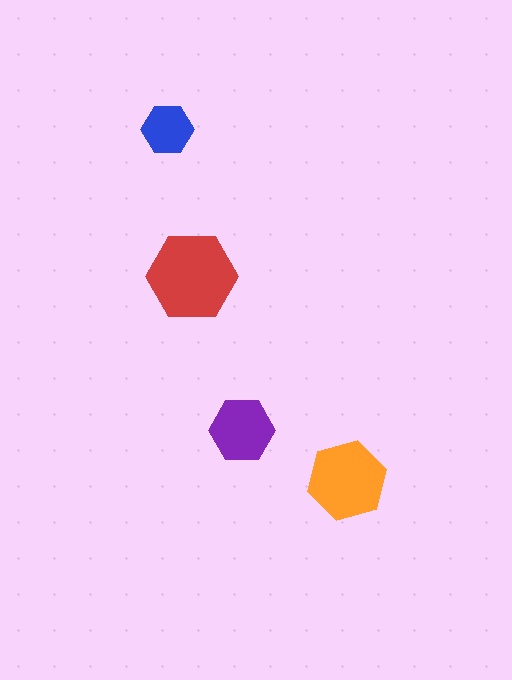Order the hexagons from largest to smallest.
the red one, the orange one, the purple one, the blue one.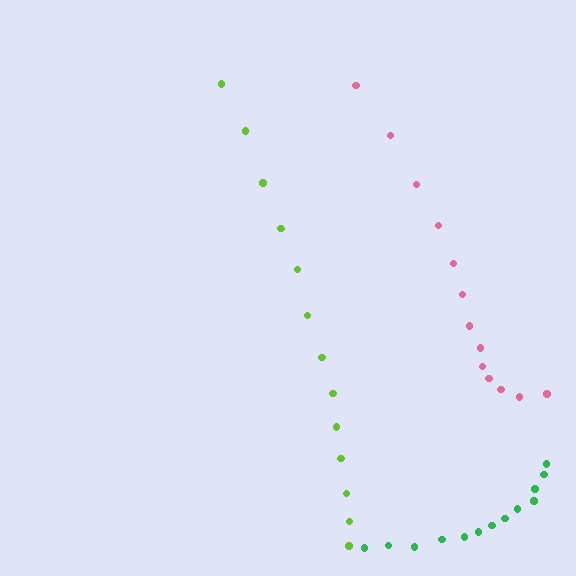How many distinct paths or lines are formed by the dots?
There are 3 distinct paths.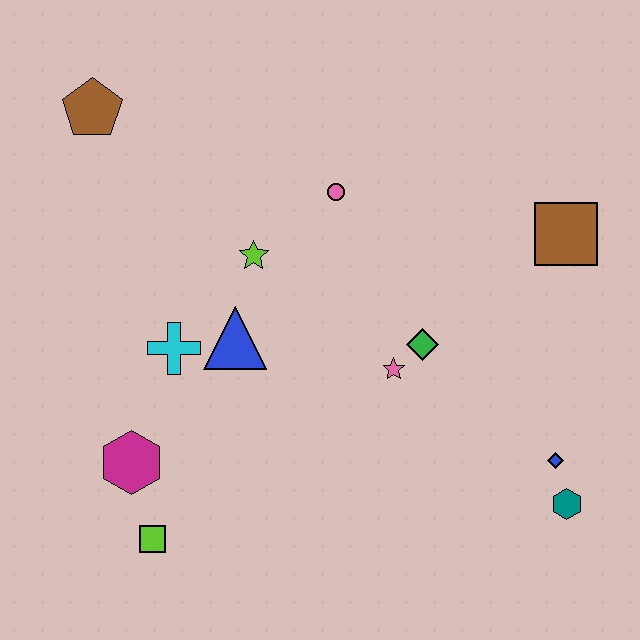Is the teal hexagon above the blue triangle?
No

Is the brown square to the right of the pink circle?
Yes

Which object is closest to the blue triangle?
The cyan cross is closest to the blue triangle.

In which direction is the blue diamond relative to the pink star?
The blue diamond is to the right of the pink star.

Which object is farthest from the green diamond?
The brown pentagon is farthest from the green diamond.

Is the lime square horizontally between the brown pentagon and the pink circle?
Yes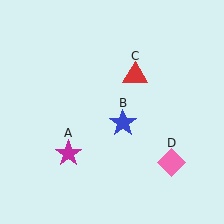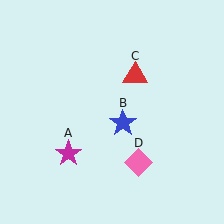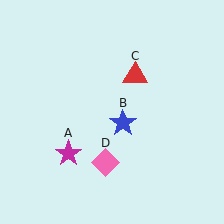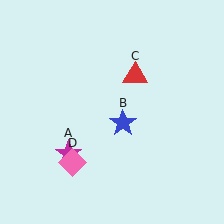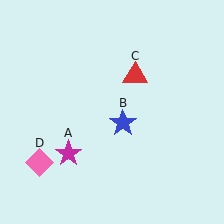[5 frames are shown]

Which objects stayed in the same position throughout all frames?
Magenta star (object A) and blue star (object B) and red triangle (object C) remained stationary.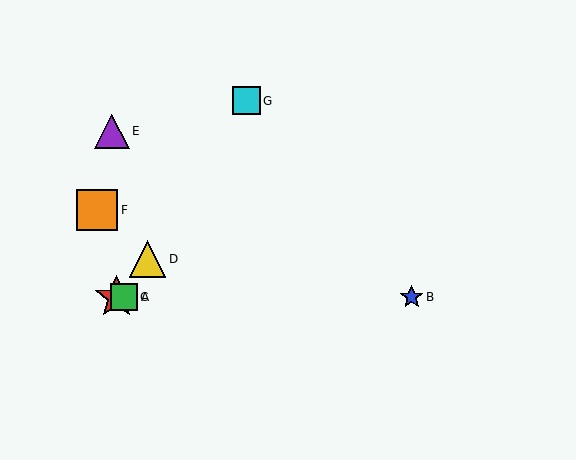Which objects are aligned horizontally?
Objects A, B, C are aligned horizontally.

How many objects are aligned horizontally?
3 objects (A, B, C) are aligned horizontally.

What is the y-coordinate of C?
Object C is at y≈297.